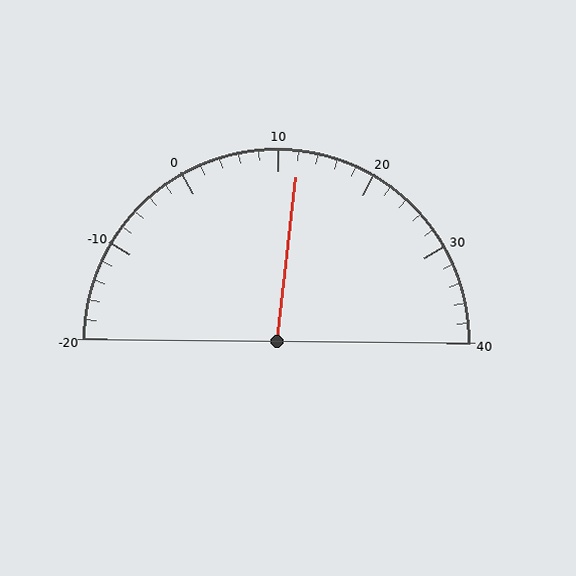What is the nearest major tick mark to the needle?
The nearest major tick mark is 10.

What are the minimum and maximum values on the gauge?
The gauge ranges from -20 to 40.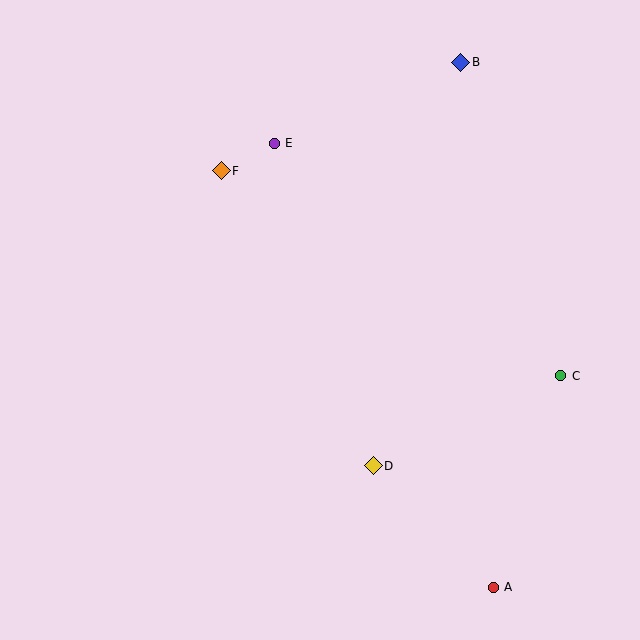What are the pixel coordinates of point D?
Point D is at (373, 466).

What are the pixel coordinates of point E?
Point E is at (274, 143).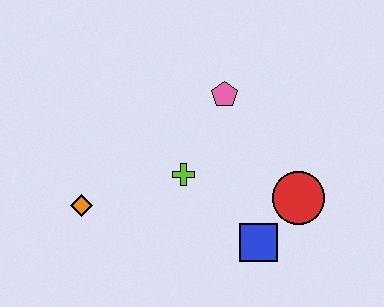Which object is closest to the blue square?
The red circle is closest to the blue square.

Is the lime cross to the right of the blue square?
No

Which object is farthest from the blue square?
The orange diamond is farthest from the blue square.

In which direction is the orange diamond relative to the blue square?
The orange diamond is to the left of the blue square.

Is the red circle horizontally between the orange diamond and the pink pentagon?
No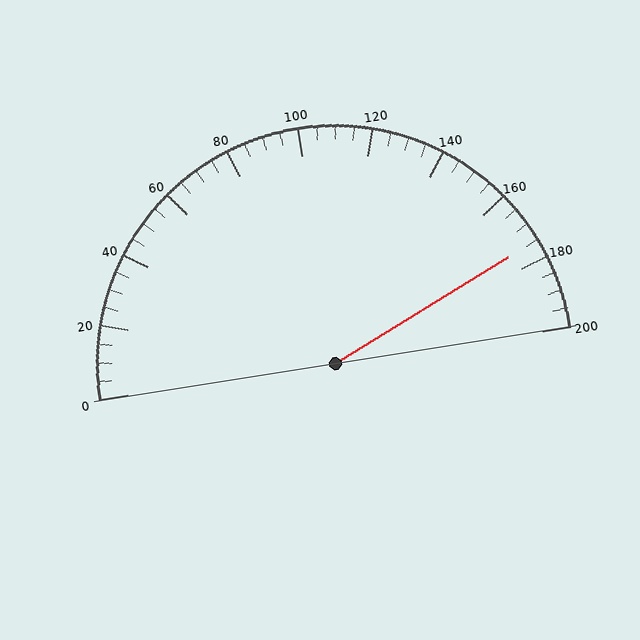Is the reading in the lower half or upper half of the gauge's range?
The reading is in the upper half of the range (0 to 200).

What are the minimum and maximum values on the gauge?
The gauge ranges from 0 to 200.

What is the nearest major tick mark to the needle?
The nearest major tick mark is 180.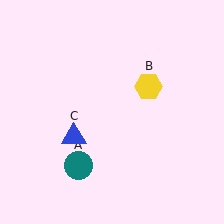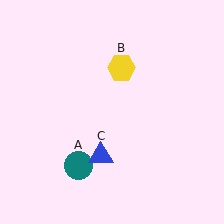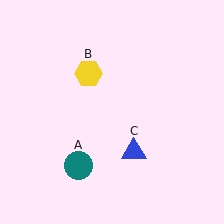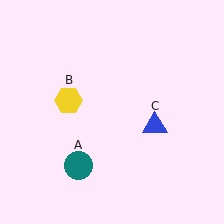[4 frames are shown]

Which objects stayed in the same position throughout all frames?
Teal circle (object A) remained stationary.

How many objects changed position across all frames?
2 objects changed position: yellow hexagon (object B), blue triangle (object C).